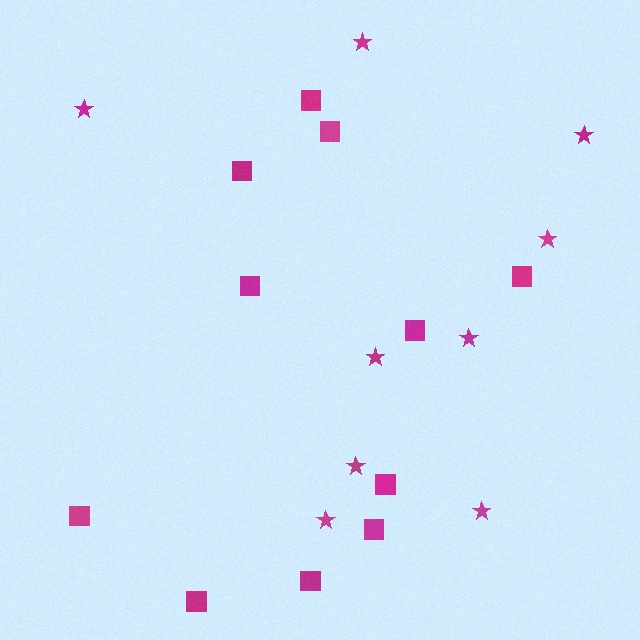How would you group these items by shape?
There are 2 groups: one group of squares (11) and one group of stars (9).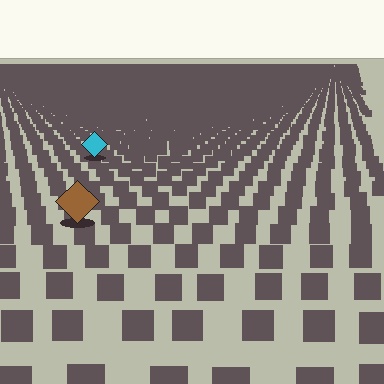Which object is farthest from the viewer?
The cyan diamond is farthest from the viewer. It appears smaller and the ground texture around it is denser.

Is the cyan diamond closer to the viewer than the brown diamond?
No. The brown diamond is closer — you can tell from the texture gradient: the ground texture is coarser near it.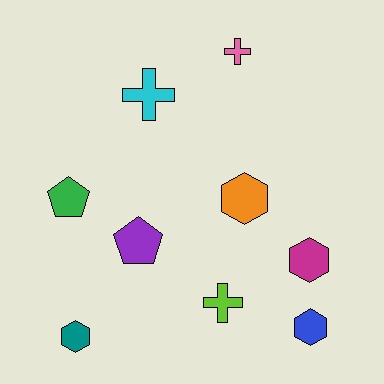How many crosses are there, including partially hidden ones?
There are 3 crosses.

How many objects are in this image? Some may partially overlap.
There are 9 objects.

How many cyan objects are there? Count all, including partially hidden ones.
There is 1 cyan object.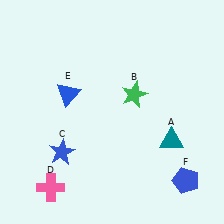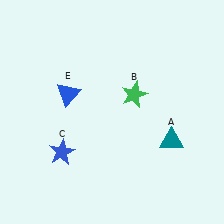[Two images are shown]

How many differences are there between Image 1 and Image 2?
There are 2 differences between the two images.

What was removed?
The pink cross (D), the blue pentagon (F) were removed in Image 2.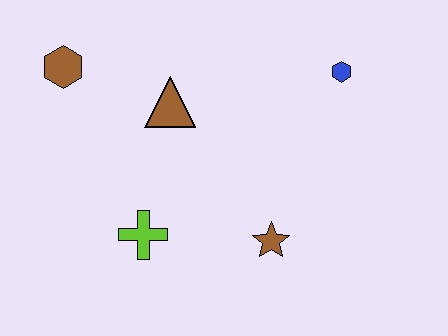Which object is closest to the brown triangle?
The brown hexagon is closest to the brown triangle.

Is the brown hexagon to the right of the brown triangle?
No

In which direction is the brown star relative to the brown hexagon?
The brown star is to the right of the brown hexagon.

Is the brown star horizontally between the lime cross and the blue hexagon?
Yes